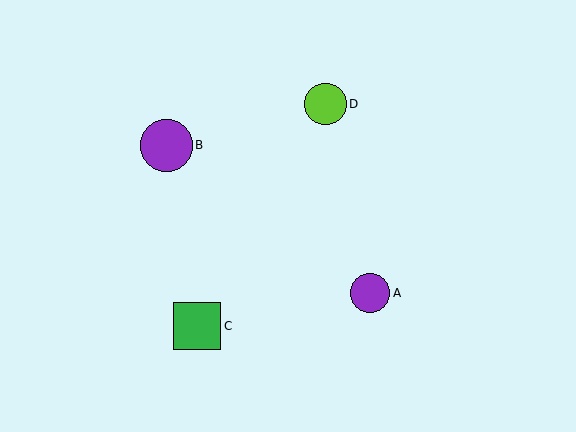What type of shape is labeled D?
Shape D is a lime circle.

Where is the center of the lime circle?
The center of the lime circle is at (325, 104).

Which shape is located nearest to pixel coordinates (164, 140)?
The purple circle (labeled B) at (166, 145) is nearest to that location.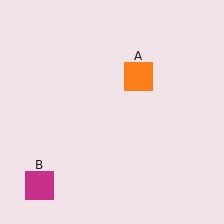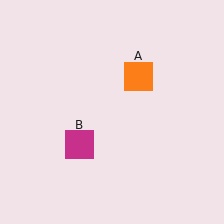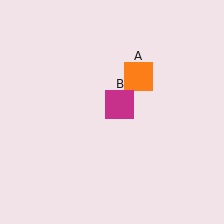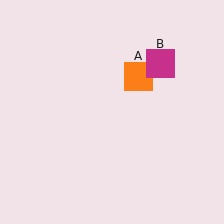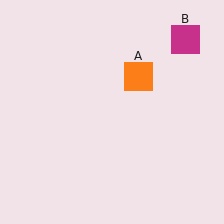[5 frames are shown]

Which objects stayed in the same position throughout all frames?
Orange square (object A) remained stationary.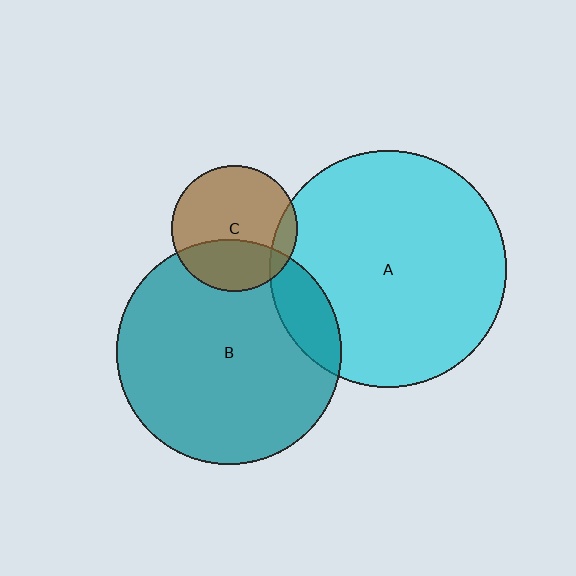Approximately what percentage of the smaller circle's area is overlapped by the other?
Approximately 15%.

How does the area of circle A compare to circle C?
Approximately 3.6 times.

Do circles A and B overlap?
Yes.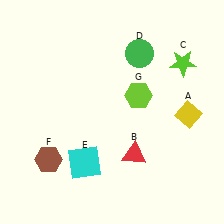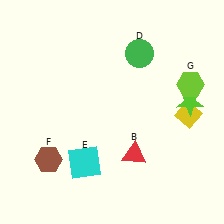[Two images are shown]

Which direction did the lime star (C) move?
The lime star (C) moved down.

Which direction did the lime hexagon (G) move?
The lime hexagon (G) moved right.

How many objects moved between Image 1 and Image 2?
2 objects moved between the two images.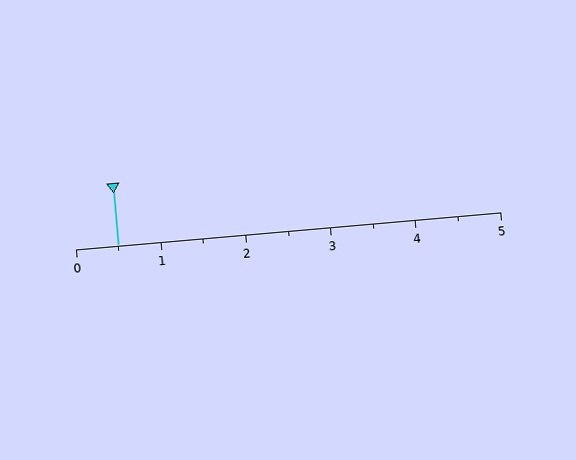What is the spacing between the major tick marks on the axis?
The major ticks are spaced 1 apart.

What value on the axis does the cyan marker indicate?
The marker indicates approximately 0.5.